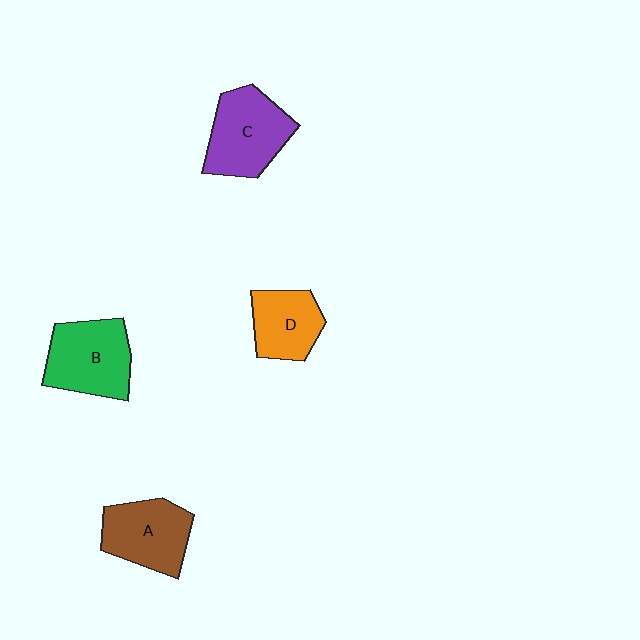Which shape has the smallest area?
Shape D (orange).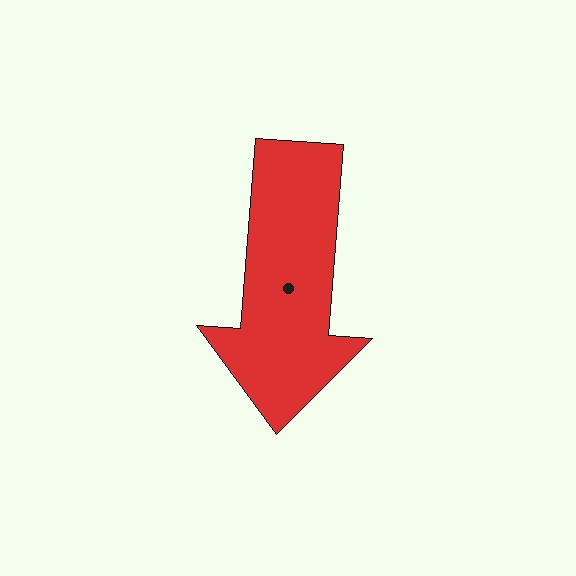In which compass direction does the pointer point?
South.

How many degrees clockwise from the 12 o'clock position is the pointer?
Approximately 184 degrees.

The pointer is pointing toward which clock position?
Roughly 6 o'clock.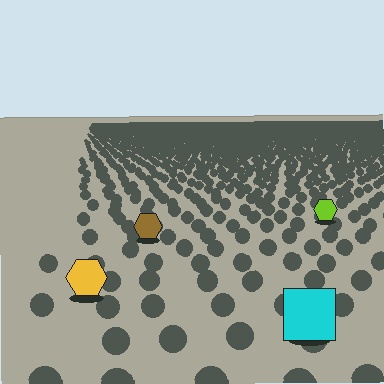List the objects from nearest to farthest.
From nearest to farthest: the cyan square, the yellow hexagon, the brown hexagon, the lime hexagon.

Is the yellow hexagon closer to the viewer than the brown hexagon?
Yes. The yellow hexagon is closer — you can tell from the texture gradient: the ground texture is coarser near it.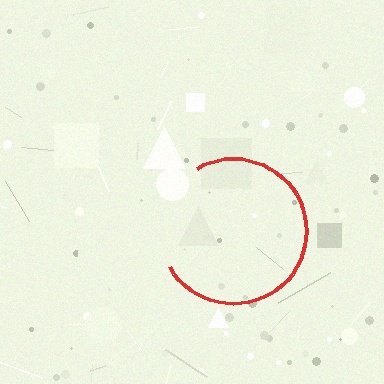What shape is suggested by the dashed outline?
The dashed outline suggests a circle.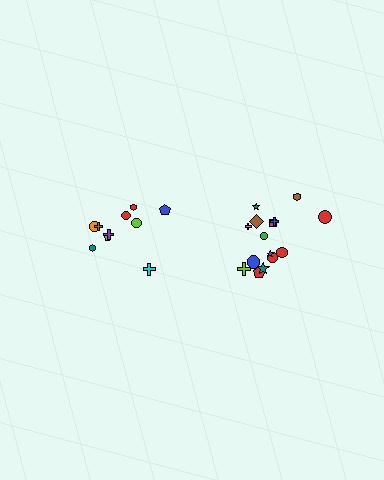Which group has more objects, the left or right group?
The right group.